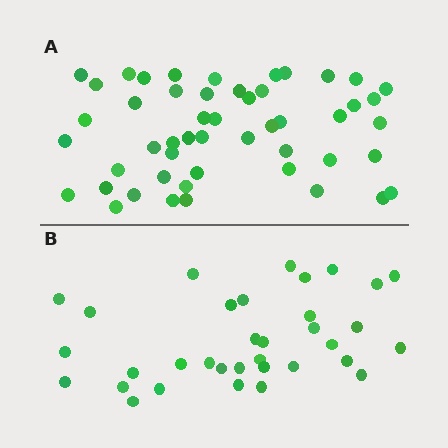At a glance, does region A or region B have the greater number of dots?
Region A (the top region) has more dots.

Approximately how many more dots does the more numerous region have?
Region A has approximately 15 more dots than region B.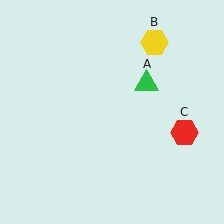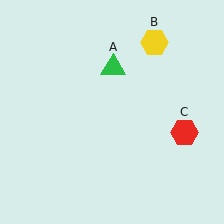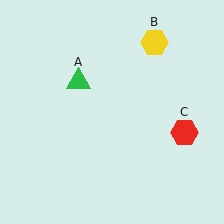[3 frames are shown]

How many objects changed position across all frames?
1 object changed position: green triangle (object A).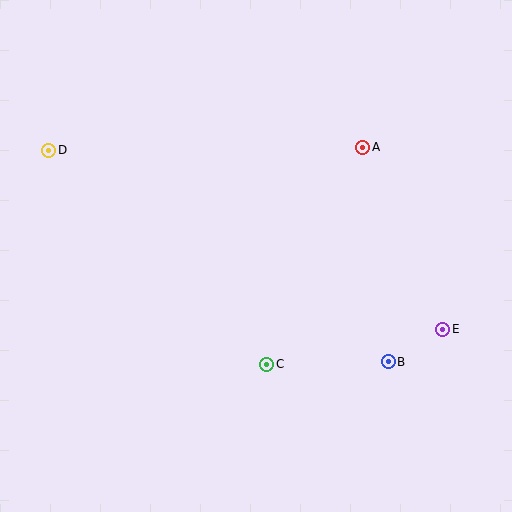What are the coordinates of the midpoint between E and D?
The midpoint between E and D is at (246, 240).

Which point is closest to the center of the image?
Point C at (267, 364) is closest to the center.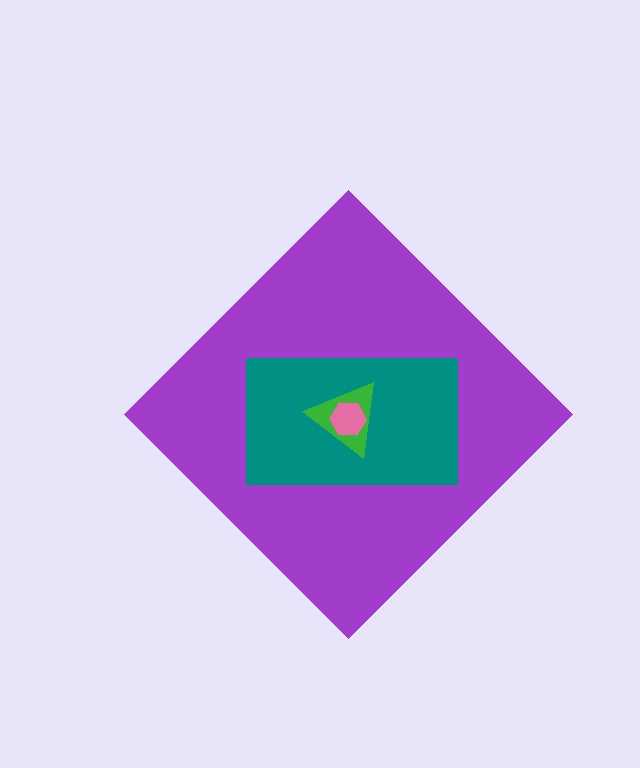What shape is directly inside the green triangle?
The pink hexagon.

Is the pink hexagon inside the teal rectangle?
Yes.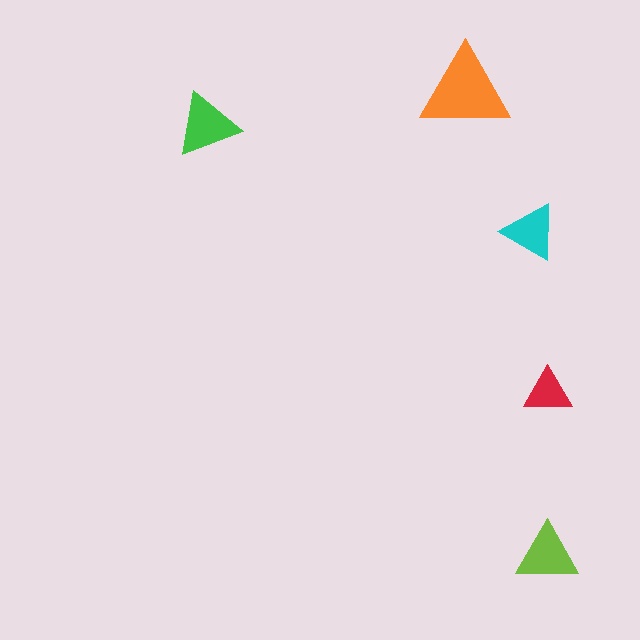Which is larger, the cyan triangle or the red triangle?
The cyan one.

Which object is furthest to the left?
The green triangle is leftmost.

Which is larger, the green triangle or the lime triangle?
The green one.